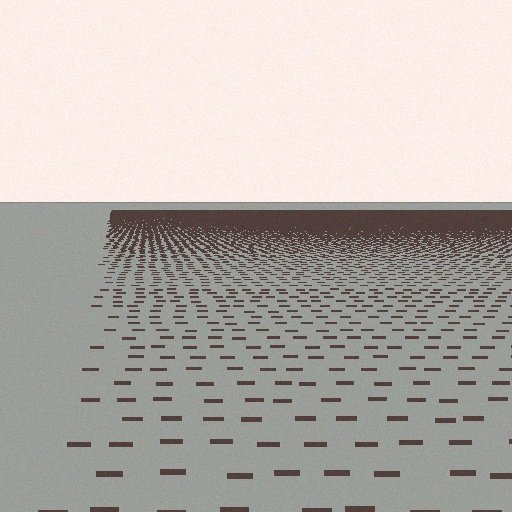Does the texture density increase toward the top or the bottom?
Density increases toward the top.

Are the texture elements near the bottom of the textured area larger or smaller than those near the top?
Larger. Near the bottom, elements are closer to the viewer and appear at a bigger on-screen size.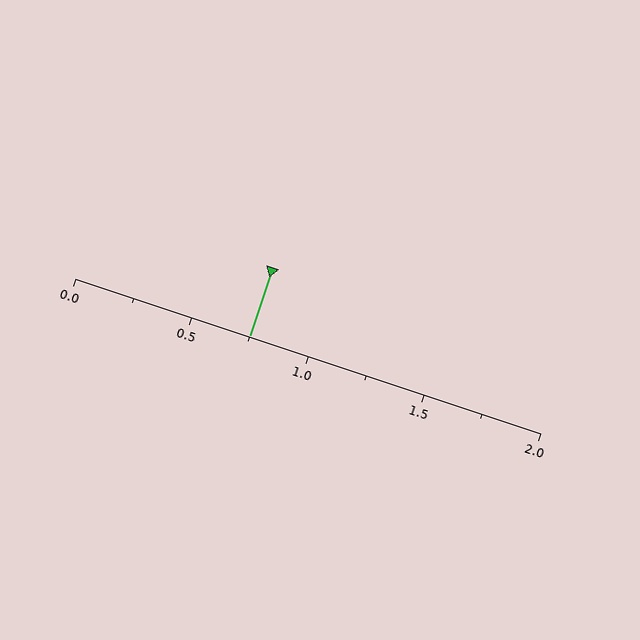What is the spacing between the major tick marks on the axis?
The major ticks are spaced 0.5 apart.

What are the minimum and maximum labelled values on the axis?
The axis runs from 0.0 to 2.0.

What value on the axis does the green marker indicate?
The marker indicates approximately 0.75.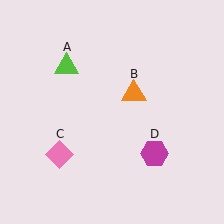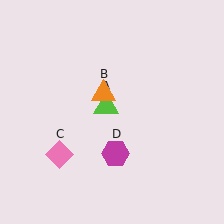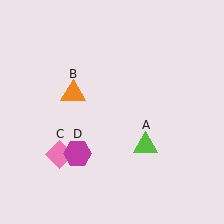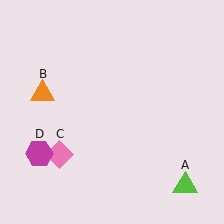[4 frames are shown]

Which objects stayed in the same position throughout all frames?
Pink diamond (object C) remained stationary.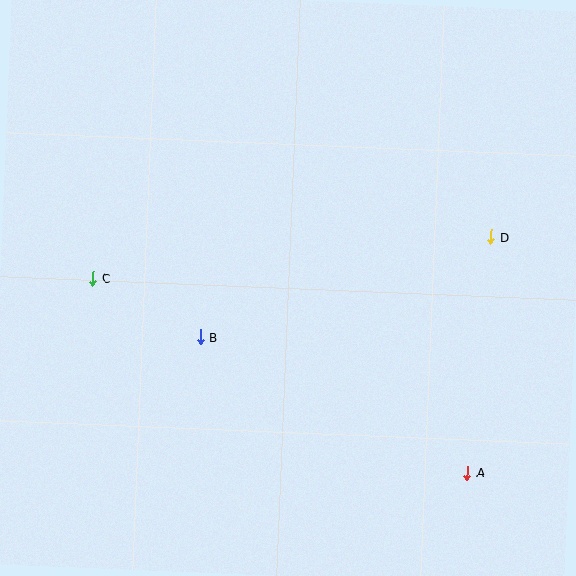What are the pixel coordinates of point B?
Point B is at (200, 337).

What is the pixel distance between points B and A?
The distance between B and A is 299 pixels.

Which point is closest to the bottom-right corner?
Point A is closest to the bottom-right corner.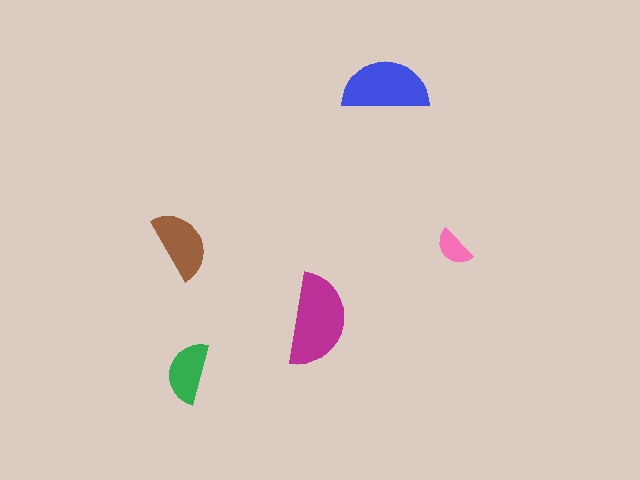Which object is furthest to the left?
The brown semicircle is leftmost.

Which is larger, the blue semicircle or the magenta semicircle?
The magenta one.